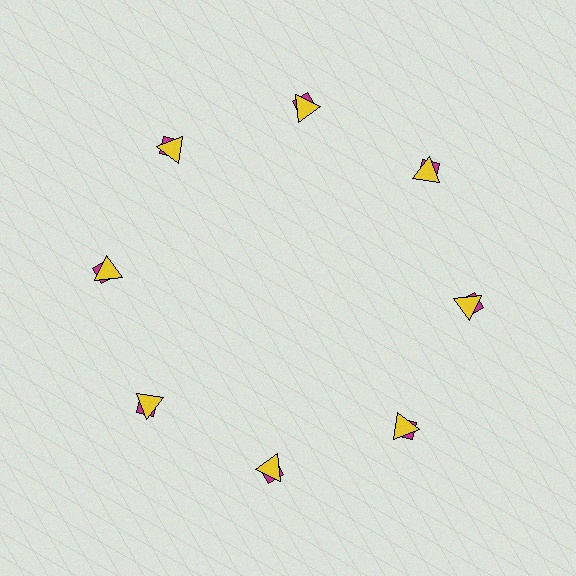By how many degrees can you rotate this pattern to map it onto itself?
The pattern maps onto itself every 45 degrees of rotation.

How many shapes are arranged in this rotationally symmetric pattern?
There are 16 shapes, arranged in 8 groups of 2.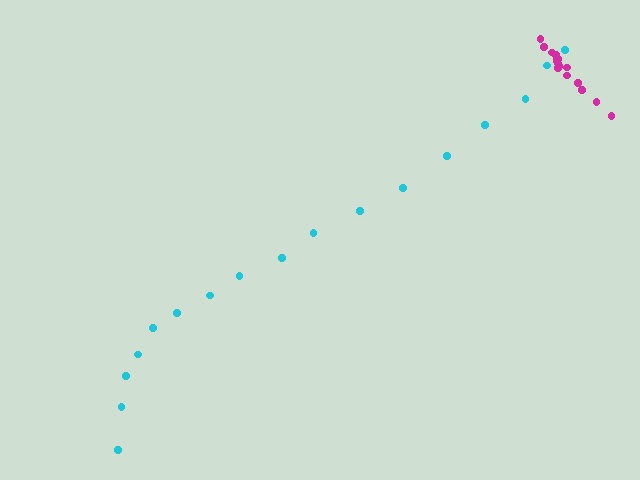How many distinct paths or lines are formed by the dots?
There are 2 distinct paths.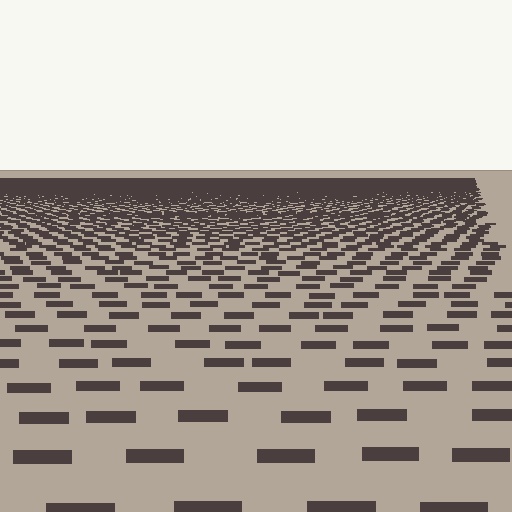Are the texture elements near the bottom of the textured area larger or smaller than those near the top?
Larger. Near the bottom, elements are closer to the viewer and appear at a bigger on-screen size.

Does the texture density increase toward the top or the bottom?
Density increases toward the top.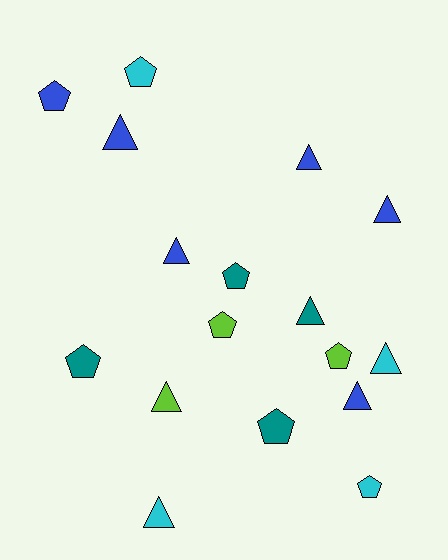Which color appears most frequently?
Blue, with 6 objects.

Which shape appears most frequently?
Triangle, with 9 objects.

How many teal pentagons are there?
There are 3 teal pentagons.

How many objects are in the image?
There are 17 objects.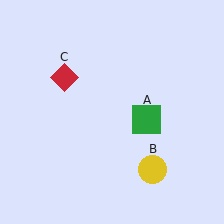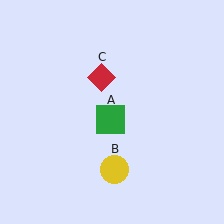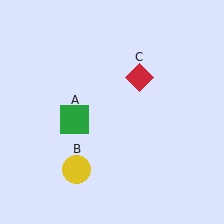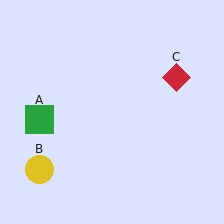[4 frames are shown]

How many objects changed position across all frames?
3 objects changed position: green square (object A), yellow circle (object B), red diamond (object C).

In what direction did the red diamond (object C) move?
The red diamond (object C) moved right.